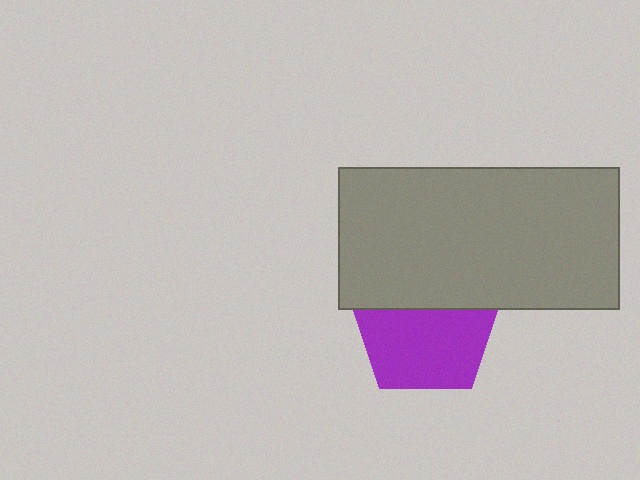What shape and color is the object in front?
The object in front is a gray rectangle.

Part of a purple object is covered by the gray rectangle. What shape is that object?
It is a pentagon.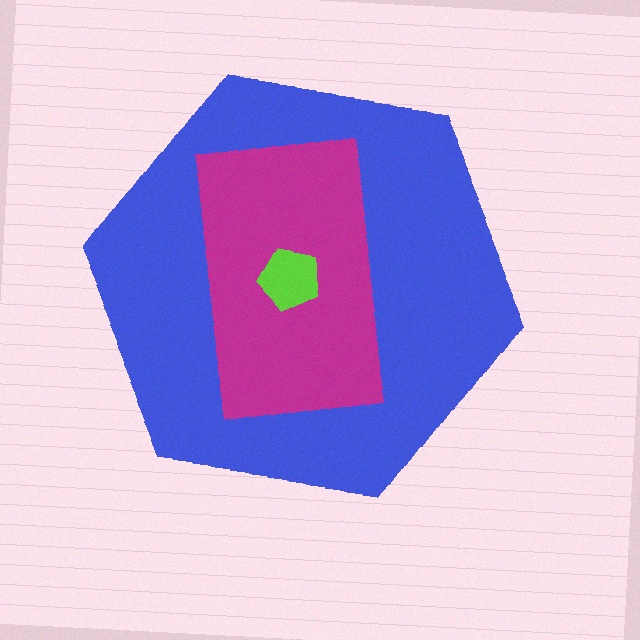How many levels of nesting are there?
3.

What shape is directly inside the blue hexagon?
The magenta rectangle.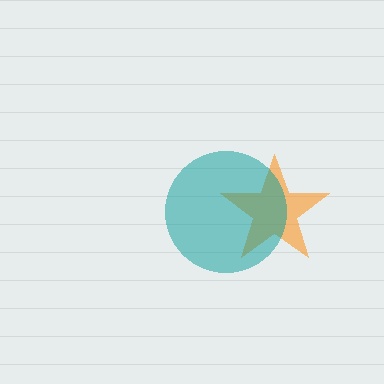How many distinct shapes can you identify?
There are 2 distinct shapes: an orange star, a teal circle.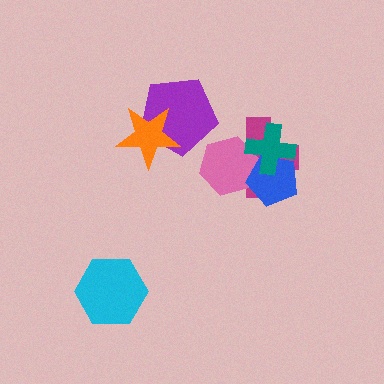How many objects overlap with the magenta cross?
3 objects overlap with the magenta cross.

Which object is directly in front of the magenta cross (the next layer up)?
The pink hexagon is directly in front of the magenta cross.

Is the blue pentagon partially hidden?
Yes, it is partially covered by another shape.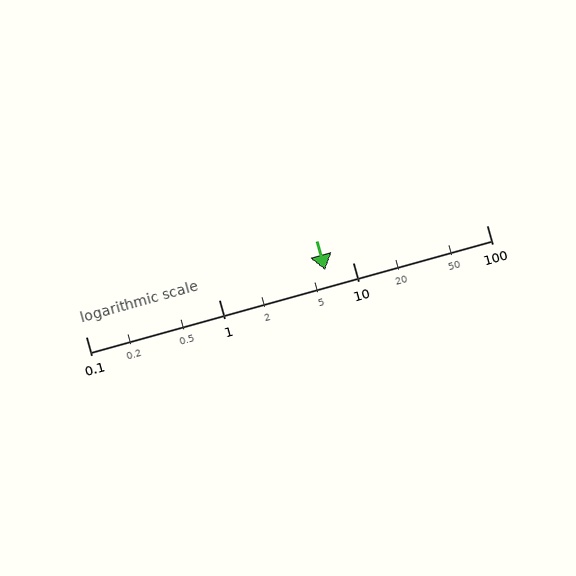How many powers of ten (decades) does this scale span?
The scale spans 3 decades, from 0.1 to 100.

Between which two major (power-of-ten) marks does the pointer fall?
The pointer is between 1 and 10.